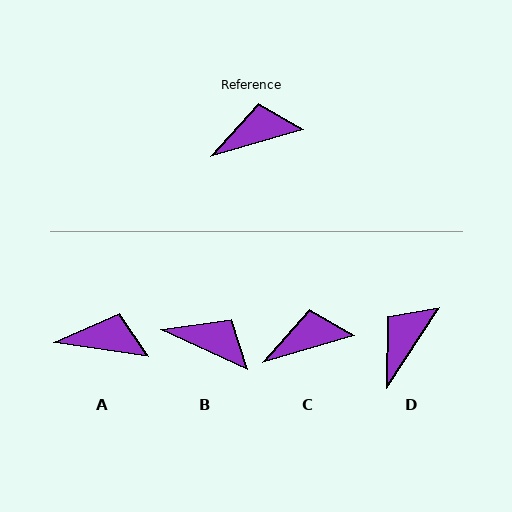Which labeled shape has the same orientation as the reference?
C.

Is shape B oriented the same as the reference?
No, it is off by about 41 degrees.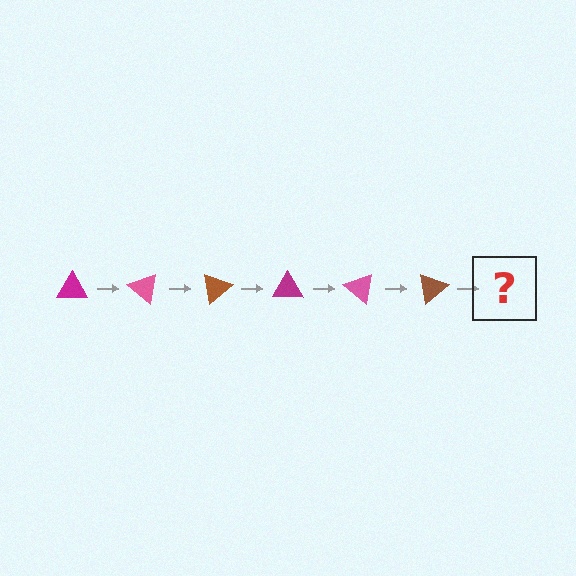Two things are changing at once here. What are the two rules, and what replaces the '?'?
The two rules are that it rotates 40 degrees each step and the color cycles through magenta, pink, and brown. The '?' should be a magenta triangle, rotated 240 degrees from the start.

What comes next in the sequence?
The next element should be a magenta triangle, rotated 240 degrees from the start.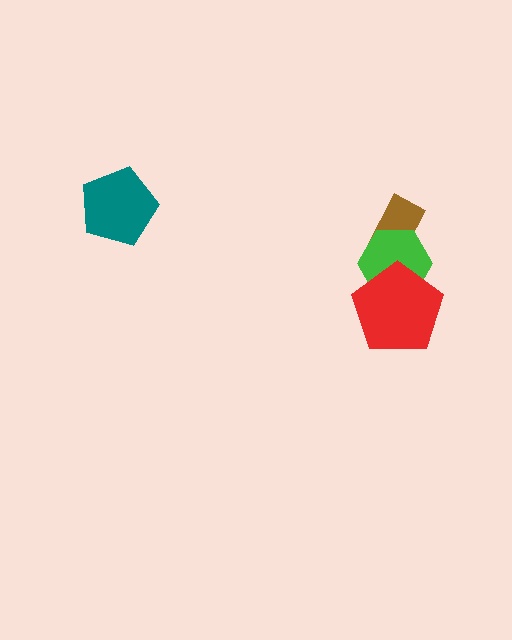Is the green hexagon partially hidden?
Yes, it is partially covered by another shape.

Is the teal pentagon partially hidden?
No, no other shape covers it.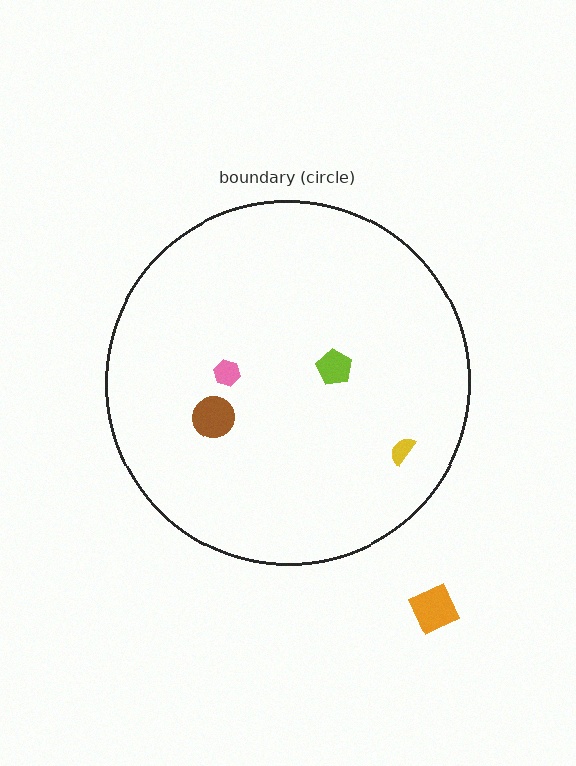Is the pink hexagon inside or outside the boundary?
Inside.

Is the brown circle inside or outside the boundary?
Inside.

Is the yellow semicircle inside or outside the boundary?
Inside.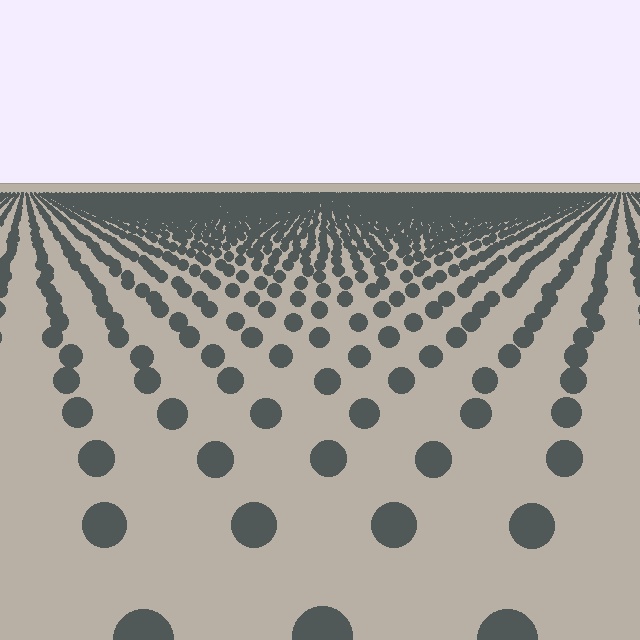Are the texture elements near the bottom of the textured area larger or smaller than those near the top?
Larger. Near the bottom, elements are closer to the viewer and appear at a bigger on-screen size.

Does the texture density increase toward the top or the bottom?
Density increases toward the top.